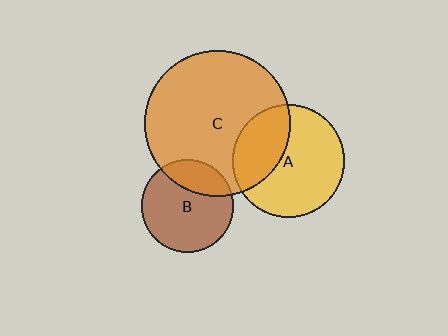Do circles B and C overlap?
Yes.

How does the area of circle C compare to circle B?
Approximately 2.5 times.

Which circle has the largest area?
Circle C (orange).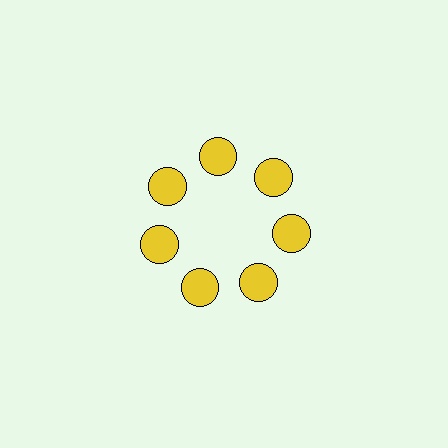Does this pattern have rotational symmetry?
Yes, this pattern has 7-fold rotational symmetry. It looks the same after rotating 51 degrees around the center.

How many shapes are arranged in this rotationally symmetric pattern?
There are 7 shapes, arranged in 7 groups of 1.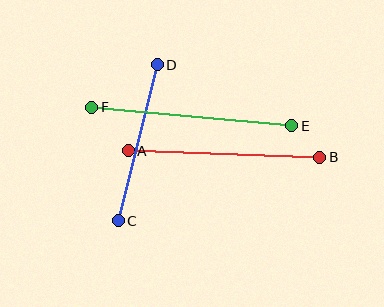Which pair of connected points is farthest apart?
Points E and F are farthest apart.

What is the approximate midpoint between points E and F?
The midpoint is at approximately (192, 116) pixels.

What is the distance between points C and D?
The distance is approximately 161 pixels.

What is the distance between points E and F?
The distance is approximately 201 pixels.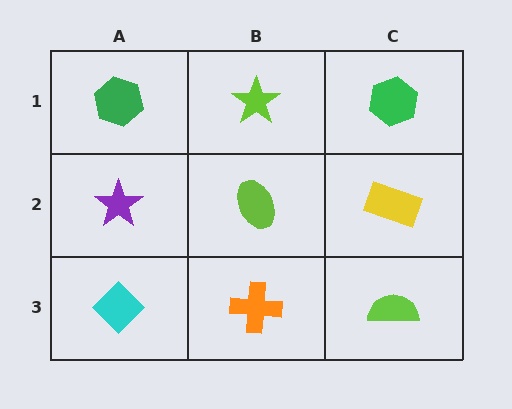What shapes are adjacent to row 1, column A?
A purple star (row 2, column A), a lime star (row 1, column B).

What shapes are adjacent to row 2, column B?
A lime star (row 1, column B), an orange cross (row 3, column B), a purple star (row 2, column A), a yellow rectangle (row 2, column C).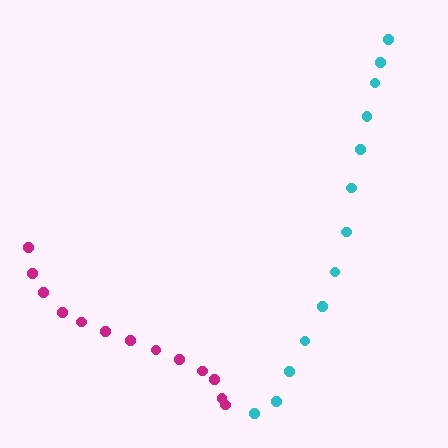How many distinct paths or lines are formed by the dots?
There are 2 distinct paths.